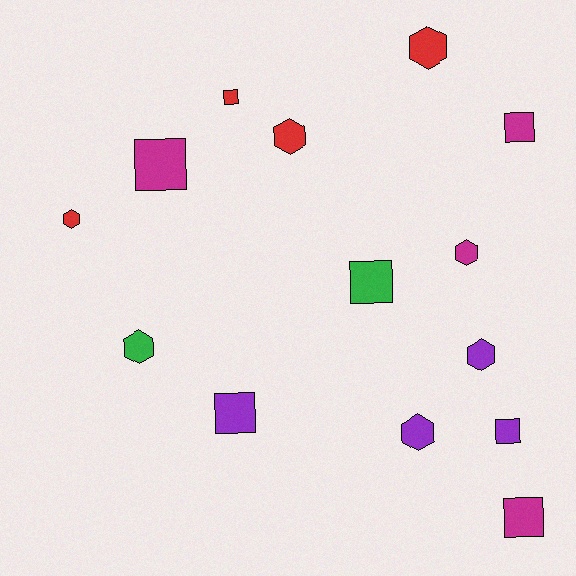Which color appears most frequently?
Purple, with 4 objects.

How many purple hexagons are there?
There are 2 purple hexagons.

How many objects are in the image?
There are 14 objects.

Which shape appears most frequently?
Hexagon, with 7 objects.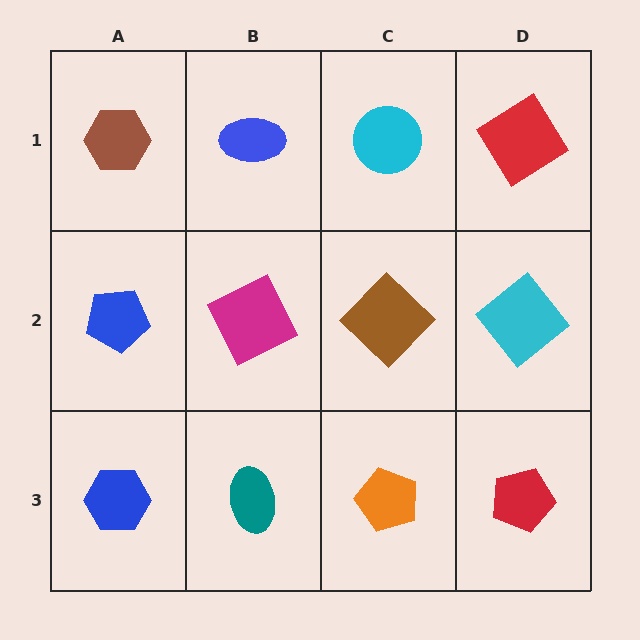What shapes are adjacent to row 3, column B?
A magenta square (row 2, column B), a blue hexagon (row 3, column A), an orange pentagon (row 3, column C).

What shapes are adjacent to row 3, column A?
A blue pentagon (row 2, column A), a teal ellipse (row 3, column B).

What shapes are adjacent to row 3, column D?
A cyan diamond (row 2, column D), an orange pentagon (row 3, column C).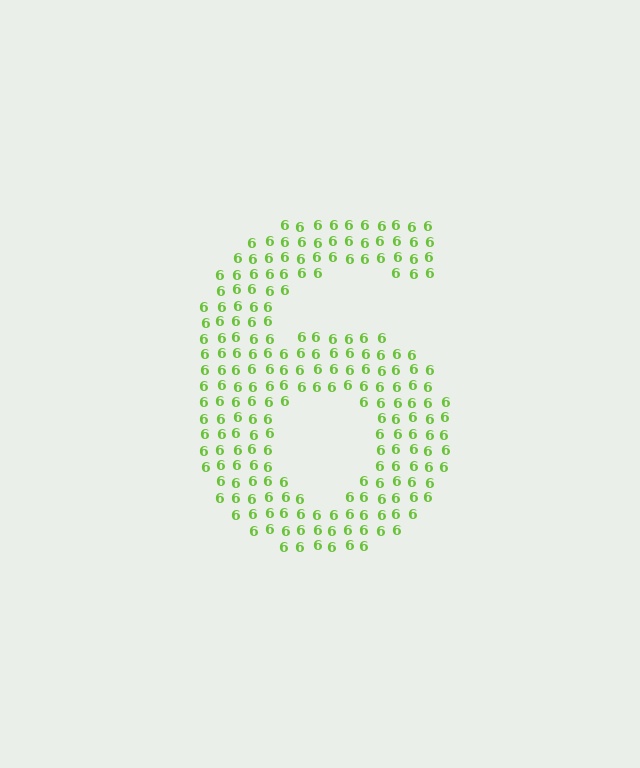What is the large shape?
The large shape is the digit 6.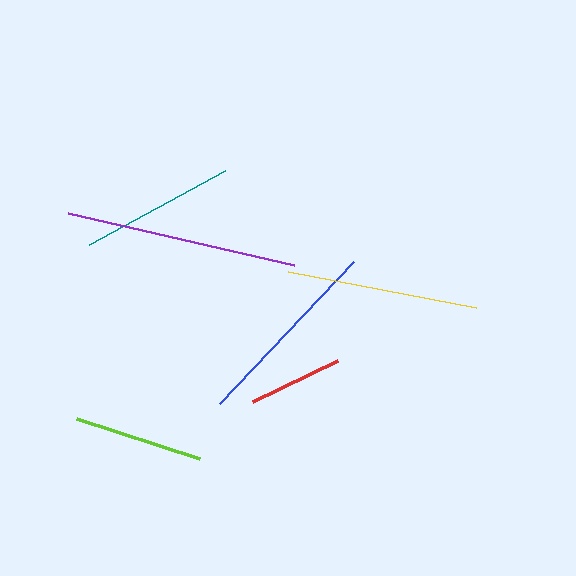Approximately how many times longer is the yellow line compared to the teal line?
The yellow line is approximately 1.2 times the length of the teal line.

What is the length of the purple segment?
The purple segment is approximately 232 pixels long.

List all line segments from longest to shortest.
From longest to shortest: purple, blue, yellow, teal, lime, red.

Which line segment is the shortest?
The red line is the shortest at approximately 94 pixels.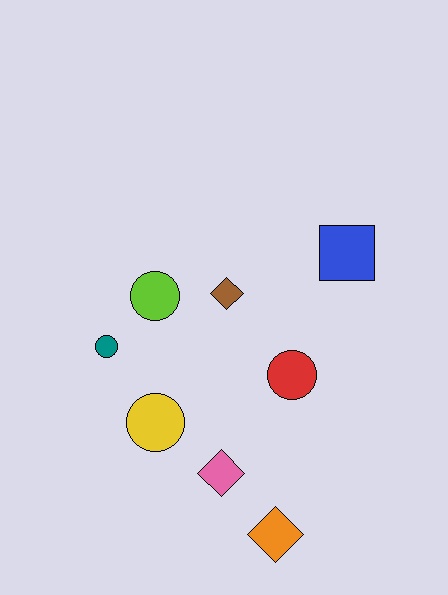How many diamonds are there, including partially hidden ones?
There are 3 diamonds.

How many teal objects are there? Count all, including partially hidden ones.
There is 1 teal object.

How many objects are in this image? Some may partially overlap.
There are 8 objects.